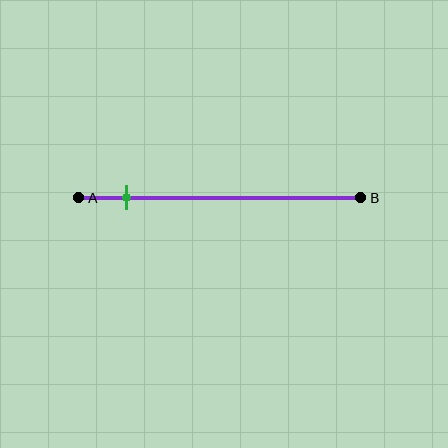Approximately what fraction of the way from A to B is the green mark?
The green mark is approximately 15% of the way from A to B.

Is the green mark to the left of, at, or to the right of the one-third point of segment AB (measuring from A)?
The green mark is to the left of the one-third point of segment AB.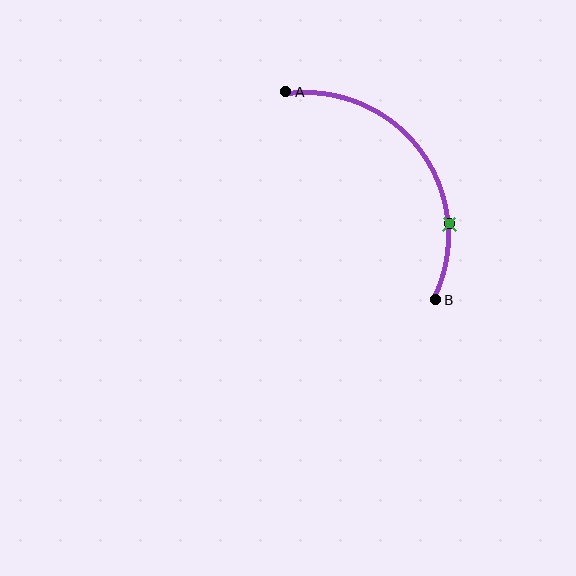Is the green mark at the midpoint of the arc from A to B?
No. The green mark lies on the arc but is closer to endpoint B. The arc midpoint would be at the point on the curve equidistant along the arc from both A and B.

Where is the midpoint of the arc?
The arc midpoint is the point on the curve farthest from the straight line joining A and B. It sits above and to the right of that line.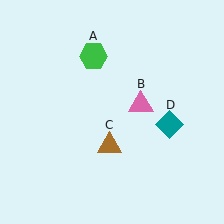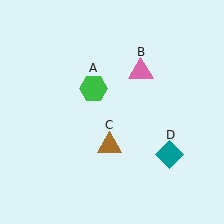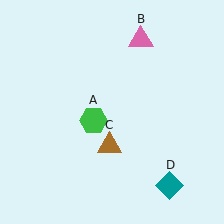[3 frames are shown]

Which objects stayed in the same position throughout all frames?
Brown triangle (object C) remained stationary.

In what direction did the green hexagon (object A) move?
The green hexagon (object A) moved down.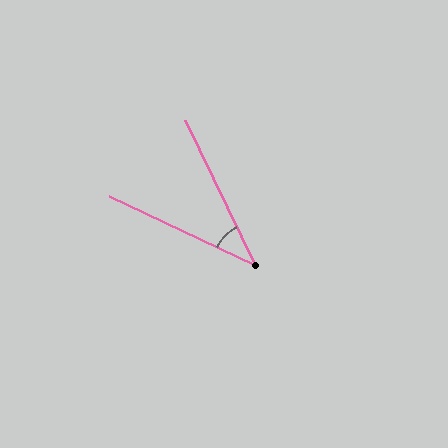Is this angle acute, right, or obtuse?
It is acute.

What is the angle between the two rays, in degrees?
Approximately 39 degrees.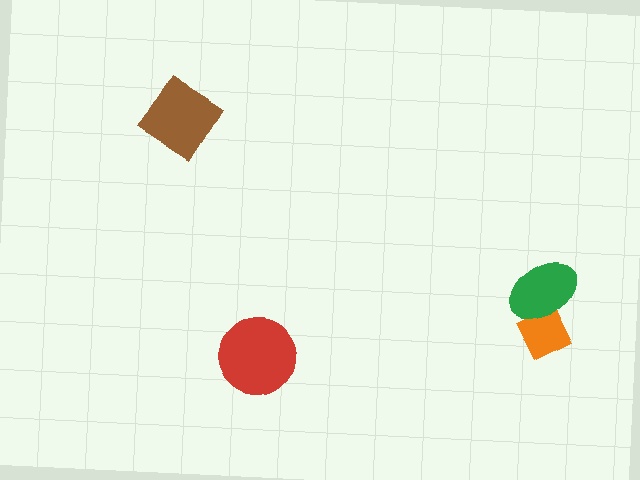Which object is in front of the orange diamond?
The green ellipse is in front of the orange diamond.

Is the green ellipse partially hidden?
No, no other shape covers it.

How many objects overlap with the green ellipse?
1 object overlaps with the green ellipse.